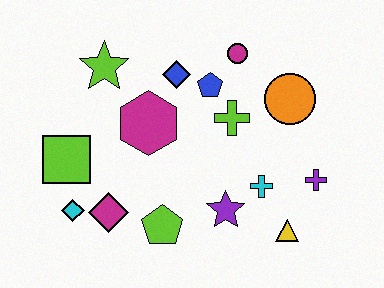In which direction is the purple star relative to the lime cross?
The purple star is below the lime cross.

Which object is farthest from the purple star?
The lime star is farthest from the purple star.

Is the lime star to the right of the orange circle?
No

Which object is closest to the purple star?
The cyan cross is closest to the purple star.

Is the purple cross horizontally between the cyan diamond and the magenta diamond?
No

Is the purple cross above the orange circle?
No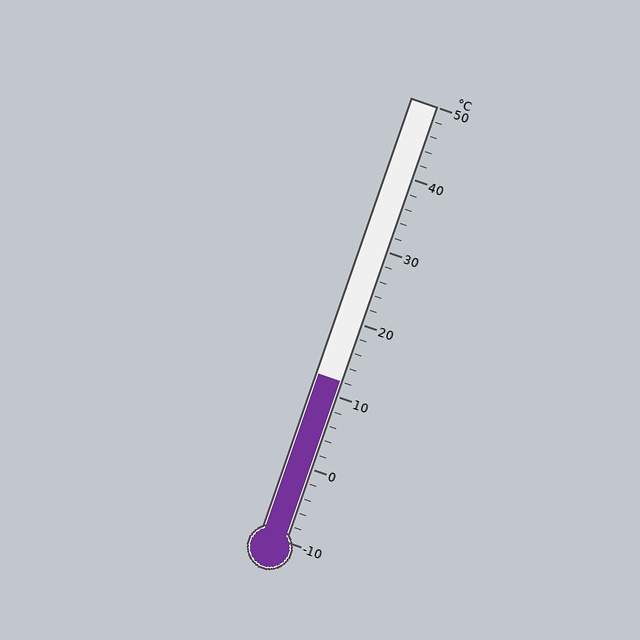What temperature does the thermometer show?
The thermometer shows approximately 12°C.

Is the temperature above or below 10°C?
The temperature is above 10°C.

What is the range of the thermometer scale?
The thermometer scale ranges from -10°C to 50°C.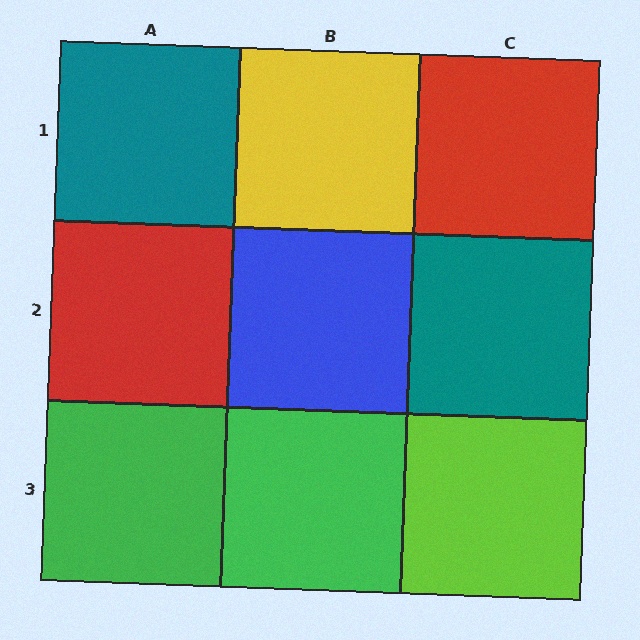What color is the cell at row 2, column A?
Red.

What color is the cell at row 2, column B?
Blue.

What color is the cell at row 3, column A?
Green.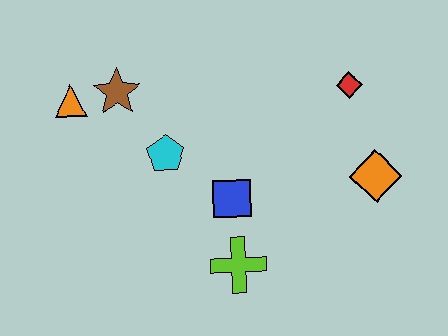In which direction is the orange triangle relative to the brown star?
The orange triangle is to the left of the brown star.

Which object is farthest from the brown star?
The orange diamond is farthest from the brown star.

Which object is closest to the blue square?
The lime cross is closest to the blue square.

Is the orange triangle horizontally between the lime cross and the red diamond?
No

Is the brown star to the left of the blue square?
Yes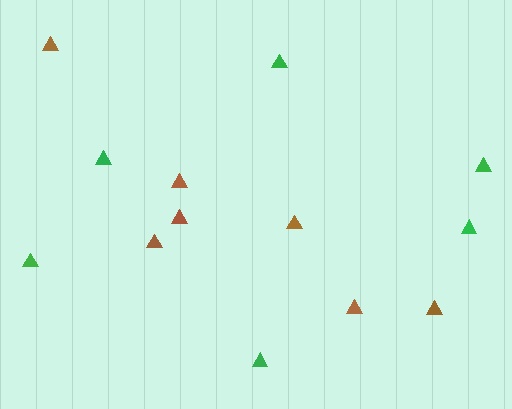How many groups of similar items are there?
There are 2 groups: one group of brown triangles (7) and one group of green triangles (6).